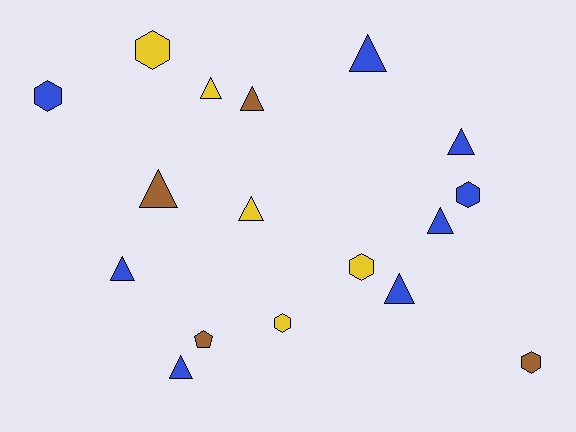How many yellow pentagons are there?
There are no yellow pentagons.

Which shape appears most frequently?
Triangle, with 10 objects.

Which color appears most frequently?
Blue, with 8 objects.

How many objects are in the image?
There are 17 objects.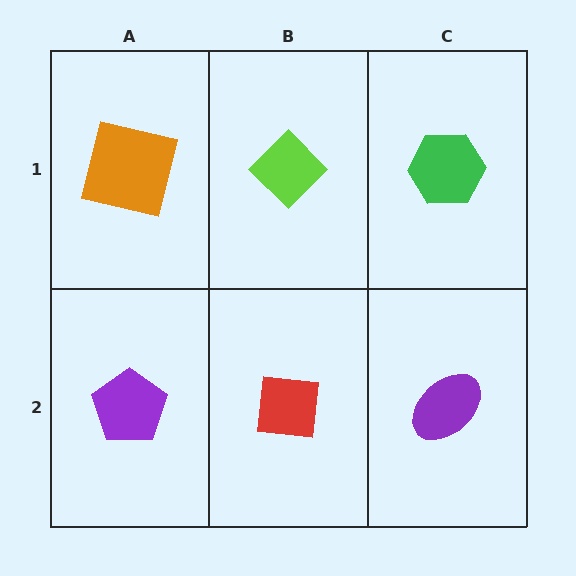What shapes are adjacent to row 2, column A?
An orange square (row 1, column A), a red square (row 2, column B).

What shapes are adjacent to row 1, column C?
A purple ellipse (row 2, column C), a lime diamond (row 1, column B).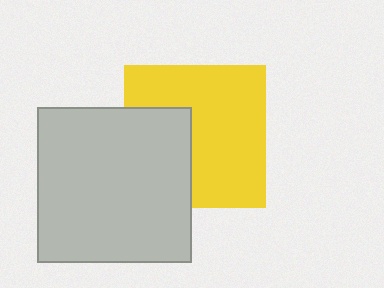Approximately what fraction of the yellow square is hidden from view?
Roughly 34% of the yellow square is hidden behind the light gray square.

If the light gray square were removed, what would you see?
You would see the complete yellow square.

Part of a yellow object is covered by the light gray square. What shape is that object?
It is a square.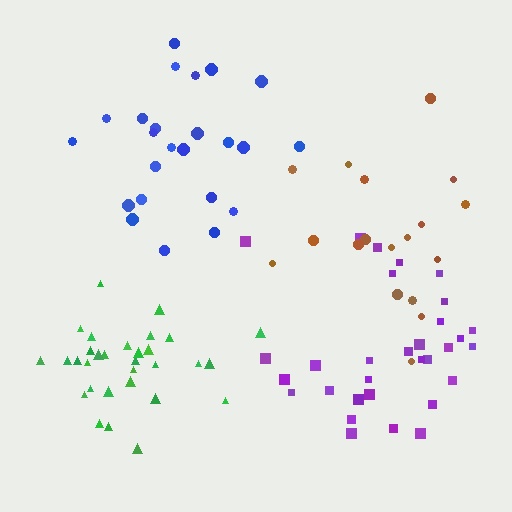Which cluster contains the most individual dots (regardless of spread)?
Purple (31).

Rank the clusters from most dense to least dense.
green, blue, purple, brown.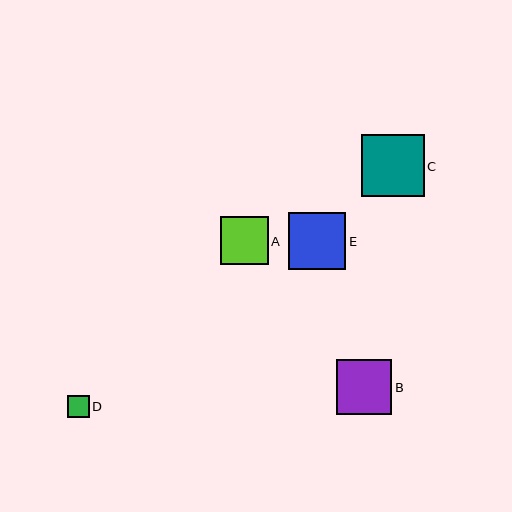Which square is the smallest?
Square D is the smallest with a size of approximately 21 pixels.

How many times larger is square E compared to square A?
Square E is approximately 1.2 times the size of square A.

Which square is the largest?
Square C is the largest with a size of approximately 62 pixels.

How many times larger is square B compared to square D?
Square B is approximately 2.6 times the size of square D.